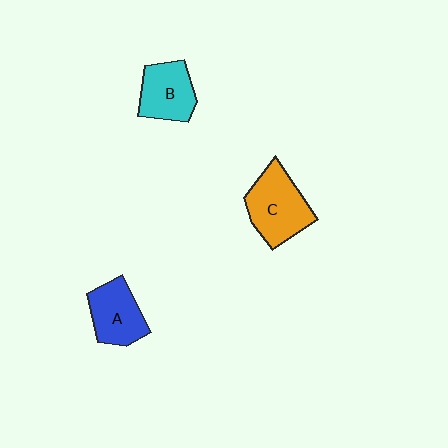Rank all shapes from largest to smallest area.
From largest to smallest: C (orange), A (blue), B (cyan).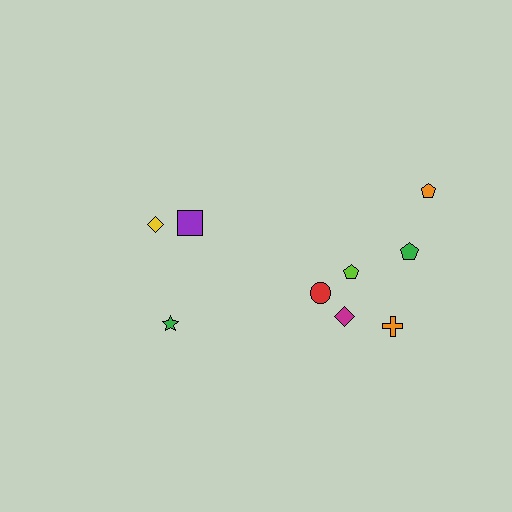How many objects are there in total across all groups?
There are 9 objects.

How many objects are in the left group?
There are 3 objects.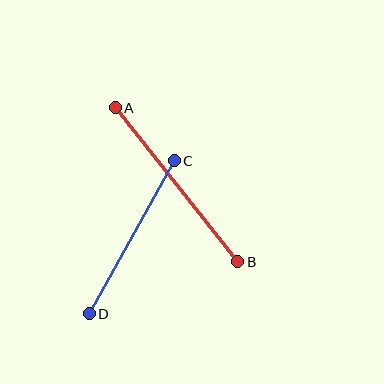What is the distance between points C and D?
The distance is approximately 175 pixels.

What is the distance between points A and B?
The distance is approximately 196 pixels.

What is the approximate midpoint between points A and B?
The midpoint is at approximately (176, 185) pixels.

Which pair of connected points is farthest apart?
Points A and B are farthest apart.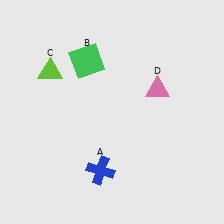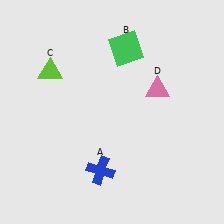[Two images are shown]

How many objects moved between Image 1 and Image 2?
1 object moved between the two images.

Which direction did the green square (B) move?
The green square (B) moved right.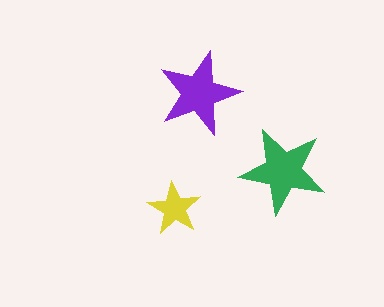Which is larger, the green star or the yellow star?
The green one.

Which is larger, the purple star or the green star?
The green one.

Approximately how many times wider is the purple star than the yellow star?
About 1.5 times wider.